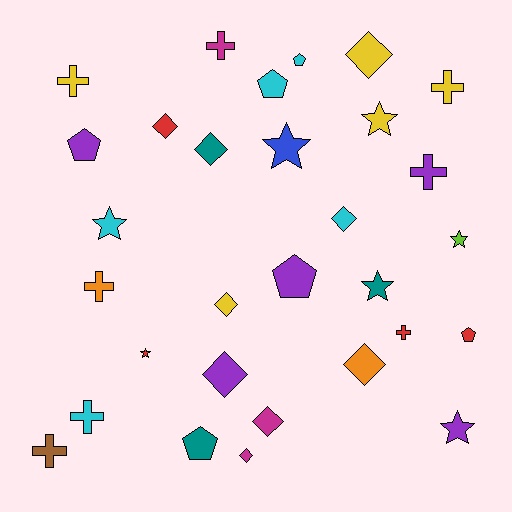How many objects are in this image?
There are 30 objects.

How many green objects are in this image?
There are no green objects.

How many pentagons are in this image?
There are 6 pentagons.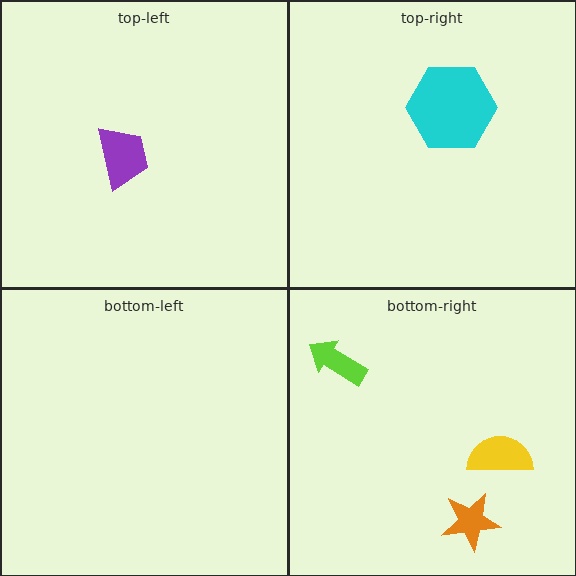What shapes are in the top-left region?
The purple trapezoid.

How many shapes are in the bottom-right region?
3.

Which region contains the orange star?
The bottom-right region.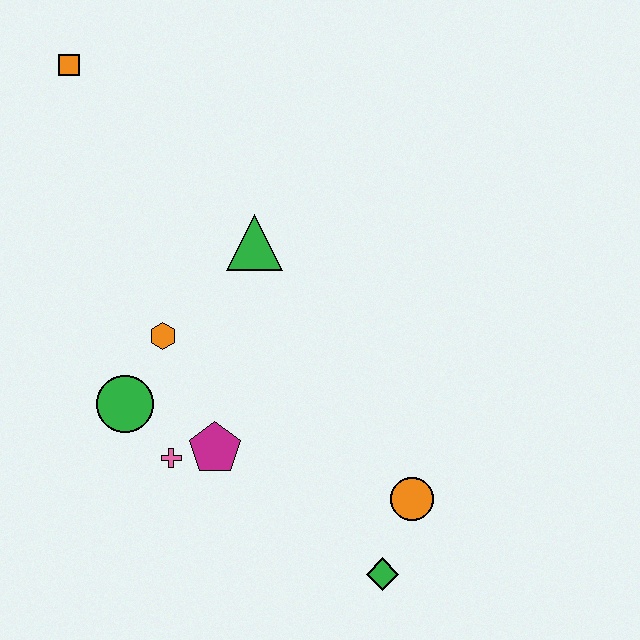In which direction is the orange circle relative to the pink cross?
The orange circle is to the right of the pink cross.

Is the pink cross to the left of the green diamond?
Yes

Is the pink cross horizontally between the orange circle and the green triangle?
No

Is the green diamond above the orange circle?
No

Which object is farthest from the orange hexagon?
The green diamond is farthest from the orange hexagon.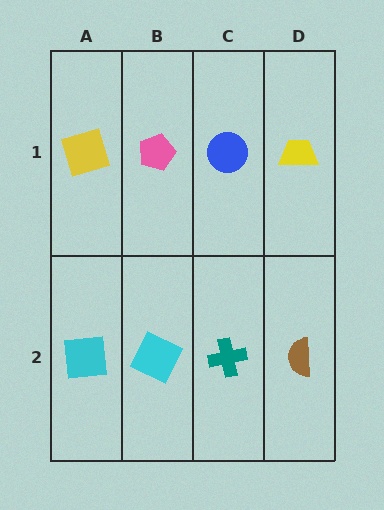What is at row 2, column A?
A cyan square.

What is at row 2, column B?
A cyan square.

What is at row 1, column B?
A pink pentagon.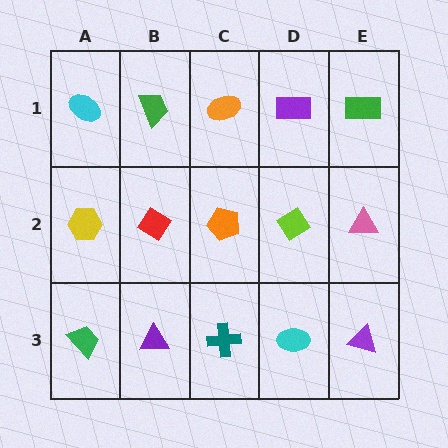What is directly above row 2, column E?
A green rectangle.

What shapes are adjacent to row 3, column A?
A yellow hexagon (row 2, column A), a purple triangle (row 3, column B).